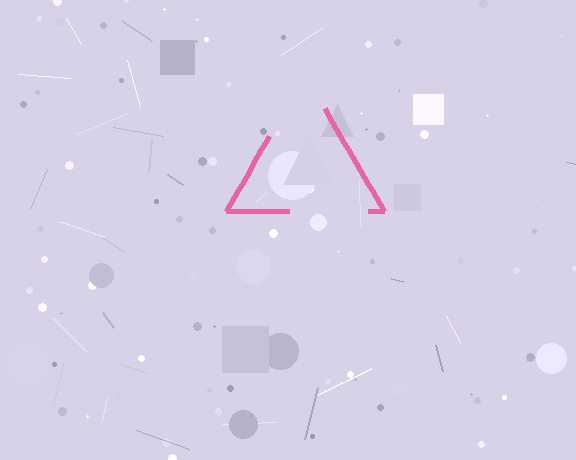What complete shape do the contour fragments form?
The contour fragments form a triangle.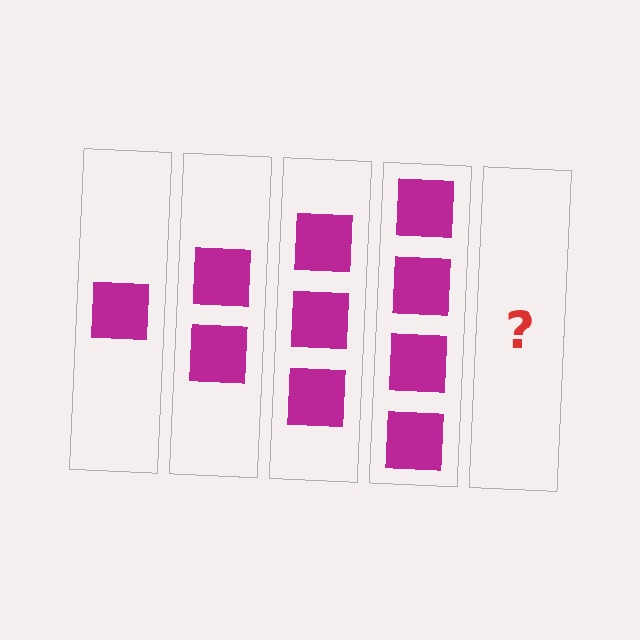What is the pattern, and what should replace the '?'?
The pattern is that each step adds one more square. The '?' should be 5 squares.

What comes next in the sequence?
The next element should be 5 squares.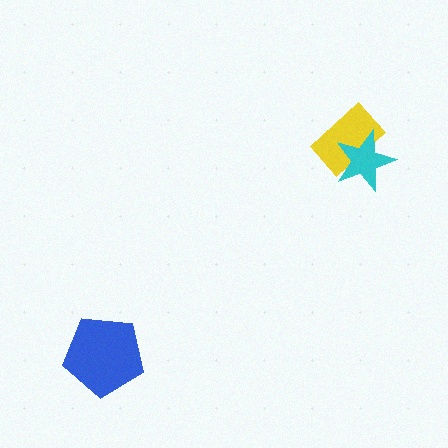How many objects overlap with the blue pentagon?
0 objects overlap with the blue pentagon.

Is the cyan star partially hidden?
No, no other shape covers it.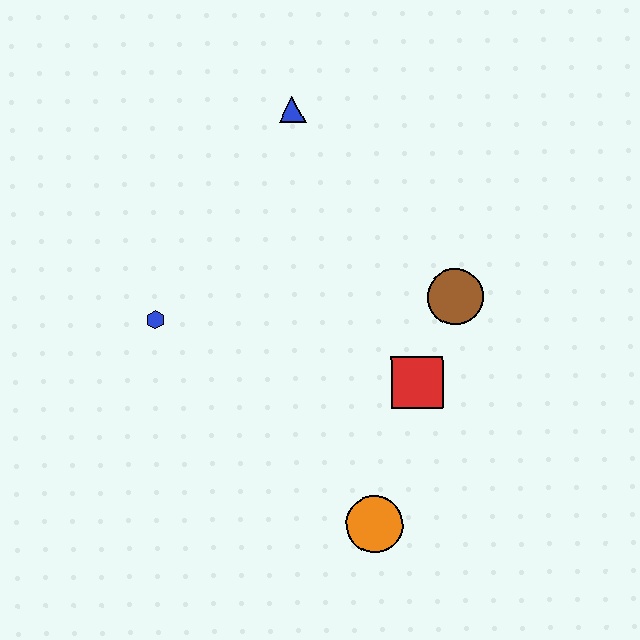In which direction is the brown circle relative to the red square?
The brown circle is above the red square.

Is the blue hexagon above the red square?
Yes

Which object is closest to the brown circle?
The red square is closest to the brown circle.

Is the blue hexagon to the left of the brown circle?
Yes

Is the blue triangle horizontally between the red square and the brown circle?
No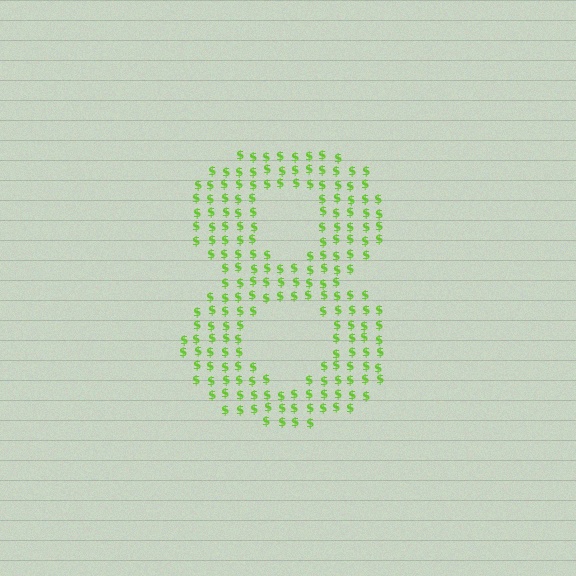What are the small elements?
The small elements are dollar signs.